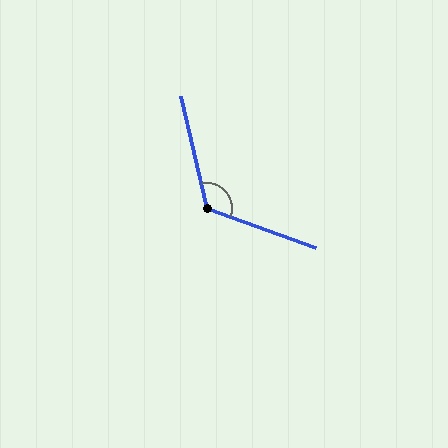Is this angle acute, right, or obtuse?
It is obtuse.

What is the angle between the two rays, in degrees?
Approximately 122 degrees.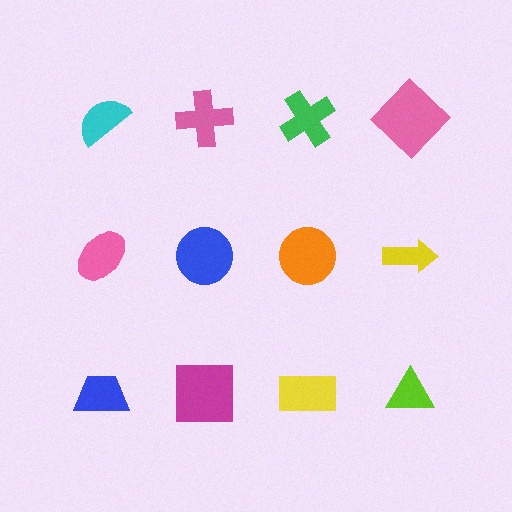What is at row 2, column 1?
A pink ellipse.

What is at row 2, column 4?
A yellow arrow.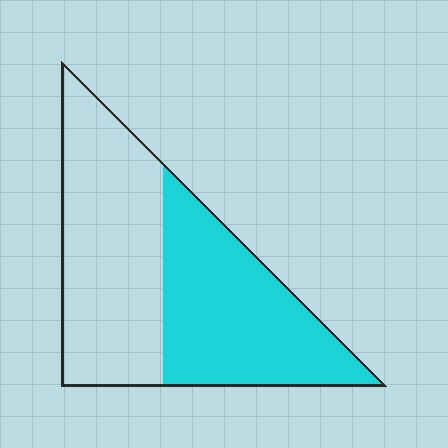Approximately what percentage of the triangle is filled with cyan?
Approximately 45%.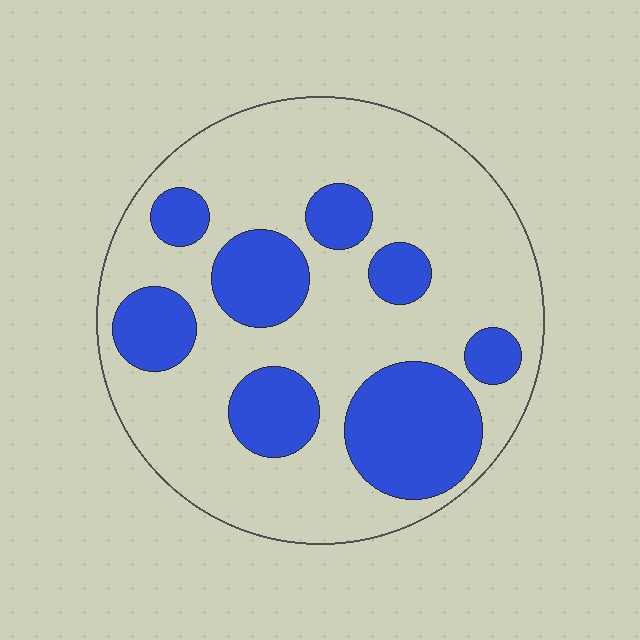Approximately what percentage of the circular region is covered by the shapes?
Approximately 30%.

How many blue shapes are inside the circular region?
8.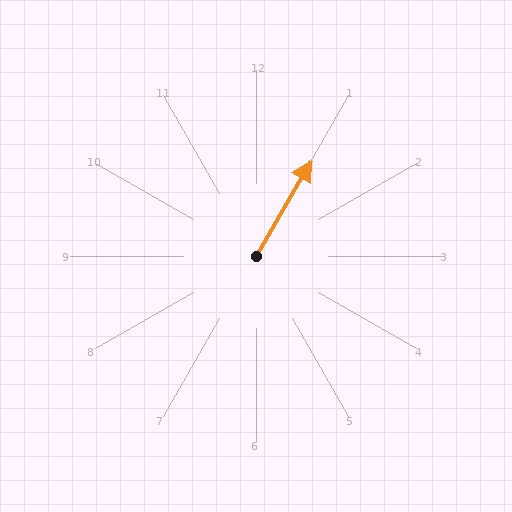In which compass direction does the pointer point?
Northeast.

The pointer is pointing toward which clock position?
Roughly 1 o'clock.